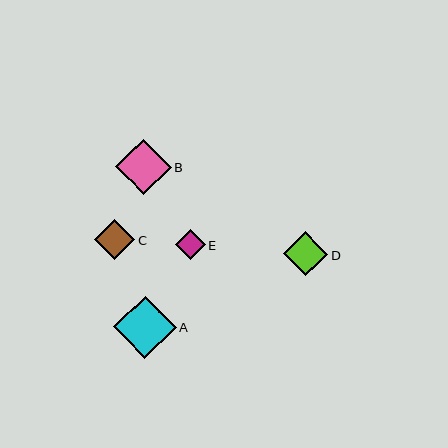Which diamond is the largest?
Diamond A is the largest with a size of approximately 63 pixels.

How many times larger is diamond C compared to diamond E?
Diamond C is approximately 1.3 times the size of diamond E.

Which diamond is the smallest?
Diamond E is the smallest with a size of approximately 30 pixels.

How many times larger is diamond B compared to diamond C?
Diamond B is approximately 1.4 times the size of diamond C.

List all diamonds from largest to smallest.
From largest to smallest: A, B, D, C, E.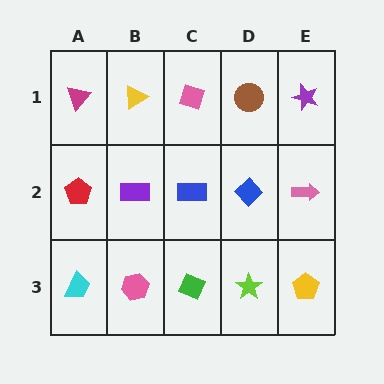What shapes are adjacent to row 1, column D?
A blue diamond (row 2, column D), a pink diamond (row 1, column C), a purple star (row 1, column E).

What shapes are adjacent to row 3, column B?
A purple rectangle (row 2, column B), a cyan trapezoid (row 3, column A), a green diamond (row 3, column C).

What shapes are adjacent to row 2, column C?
A pink diamond (row 1, column C), a green diamond (row 3, column C), a purple rectangle (row 2, column B), a blue diamond (row 2, column D).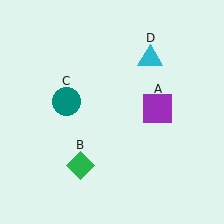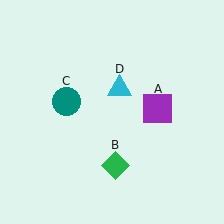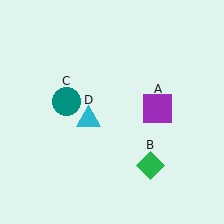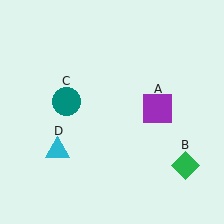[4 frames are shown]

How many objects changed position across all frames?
2 objects changed position: green diamond (object B), cyan triangle (object D).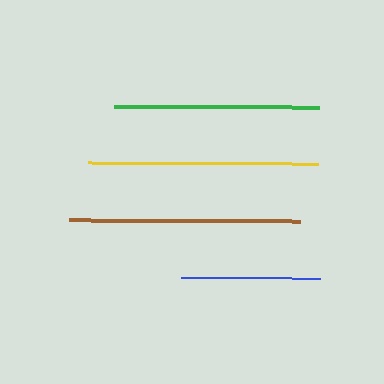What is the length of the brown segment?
The brown segment is approximately 231 pixels long.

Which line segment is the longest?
The brown line is the longest at approximately 231 pixels.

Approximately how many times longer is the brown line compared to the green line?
The brown line is approximately 1.1 times the length of the green line.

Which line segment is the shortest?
The blue line is the shortest at approximately 139 pixels.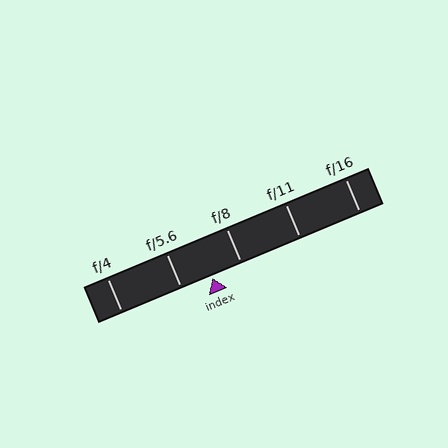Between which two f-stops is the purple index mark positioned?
The index mark is between f/5.6 and f/8.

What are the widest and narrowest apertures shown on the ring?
The widest aperture shown is f/4 and the narrowest is f/16.